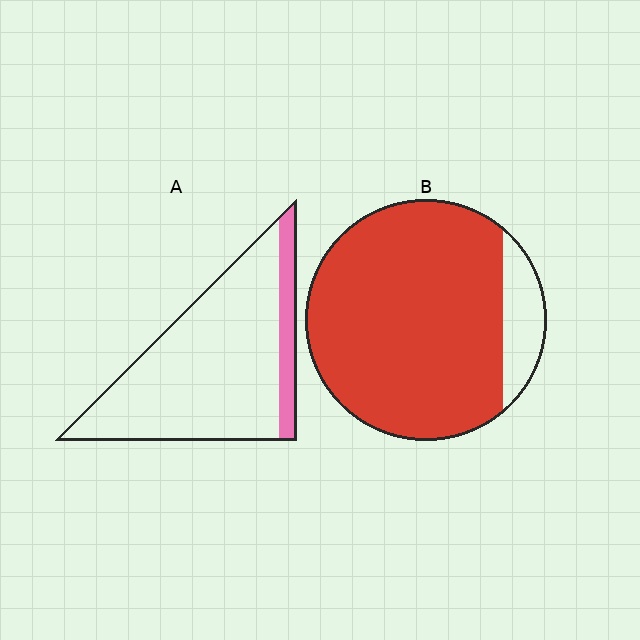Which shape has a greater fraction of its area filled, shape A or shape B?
Shape B.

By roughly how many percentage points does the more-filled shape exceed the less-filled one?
By roughly 75 percentage points (B over A).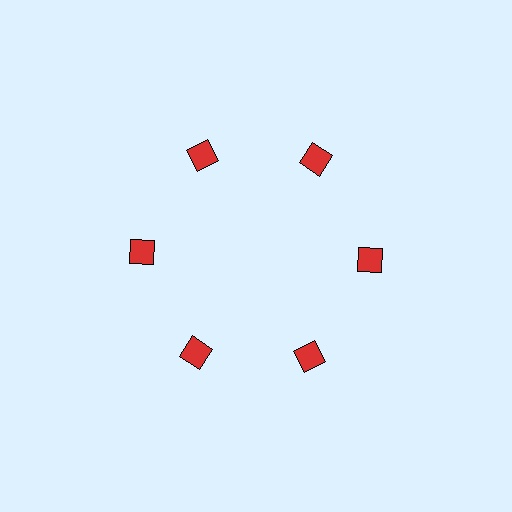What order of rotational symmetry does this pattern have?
This pattern has 6-fold rotational symmetry.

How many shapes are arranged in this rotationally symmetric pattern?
There are 6 shapes, arranged in 6 groups of 1.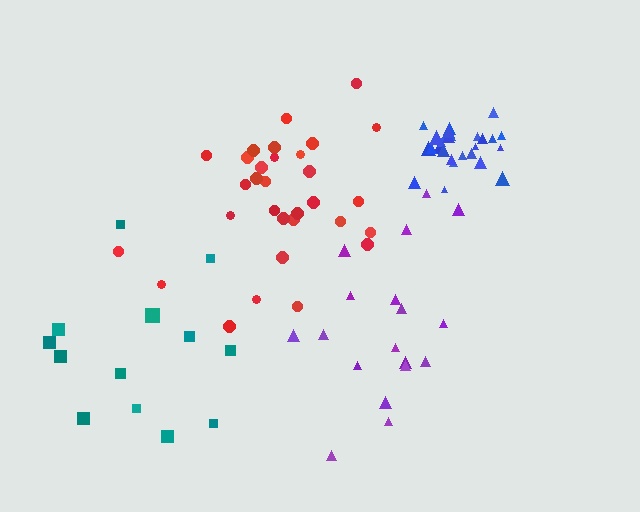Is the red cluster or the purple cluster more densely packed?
Red.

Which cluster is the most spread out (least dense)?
Teal.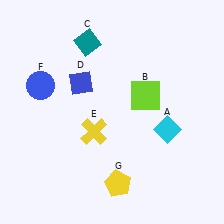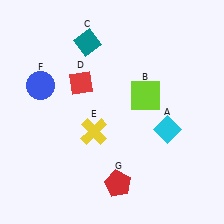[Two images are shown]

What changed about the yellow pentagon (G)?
In Image 1, G is yellow. In Image 2, it changed to red.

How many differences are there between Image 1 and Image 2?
There are 2 differences between the two images.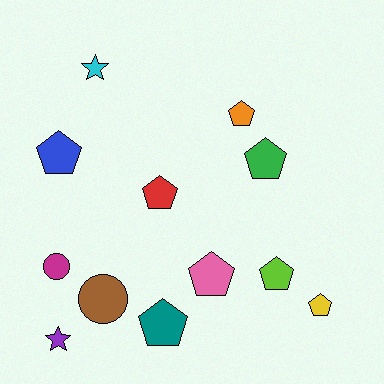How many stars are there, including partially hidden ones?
There are 2 stars.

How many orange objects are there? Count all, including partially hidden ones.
There is 1 orange object.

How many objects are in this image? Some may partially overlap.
There are 12 objects.